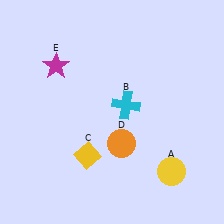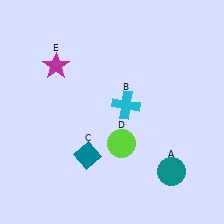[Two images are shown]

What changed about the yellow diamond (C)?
In Image 1, C is yellow. In Image 2, it changed to teal.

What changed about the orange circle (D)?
In Image 1, D is orange. In Image 2, it changed to lime.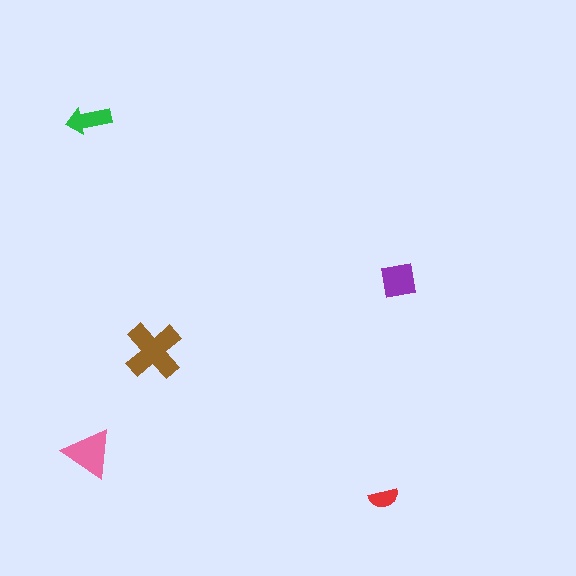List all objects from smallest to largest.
The red semicircle, the green arrow, the purple square, the pink triangle, the brown cross.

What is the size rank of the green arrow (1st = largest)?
4th.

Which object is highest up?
The green arrow is topmost.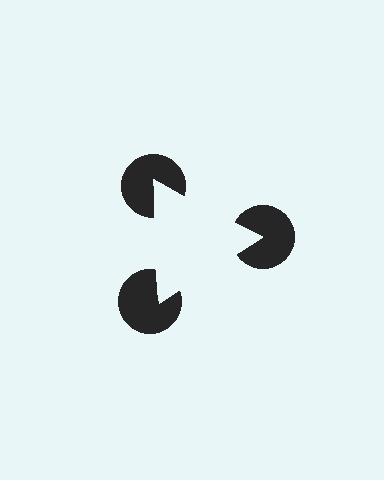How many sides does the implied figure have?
3 sides.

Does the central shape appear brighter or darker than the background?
It typically appears slightly brighter than the background, even though no actual brightness change is drawn.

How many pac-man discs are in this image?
There are 3 — one at each vertex of the illusory triangle.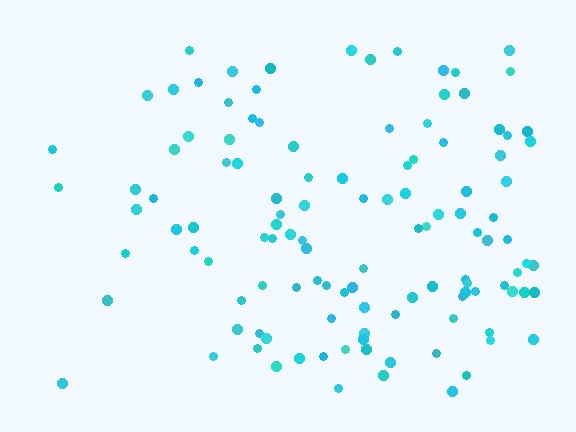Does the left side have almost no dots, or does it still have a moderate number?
Still a moderate number, just noticeably fewer than the right.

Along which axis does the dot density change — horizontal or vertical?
Horizontal.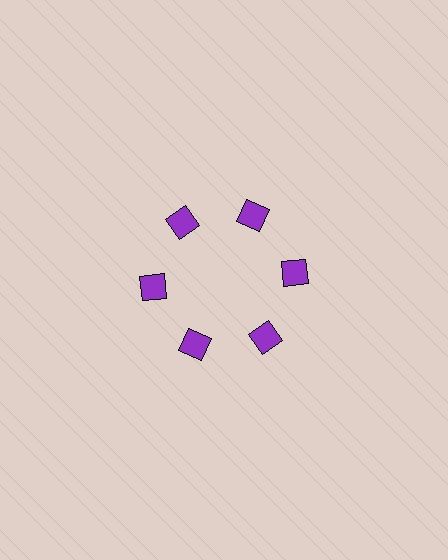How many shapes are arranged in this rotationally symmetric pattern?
There are 6 shapes, arranged in 6 groups of 1.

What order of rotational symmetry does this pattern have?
This pattern has 6-fold rotational symmetry.